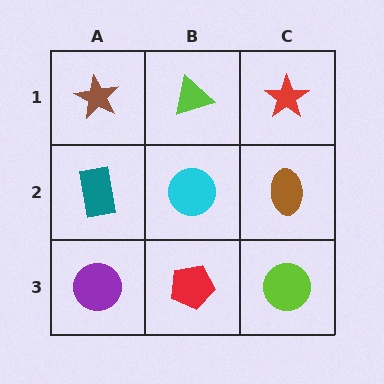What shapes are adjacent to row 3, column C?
A brown ellipse (row 2, column C), a red pentagon (row 3, column B).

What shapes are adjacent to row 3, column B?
A cyan circle (row 2, column B), a purple circle (row 3, column A), a lime circle (row 3, column C).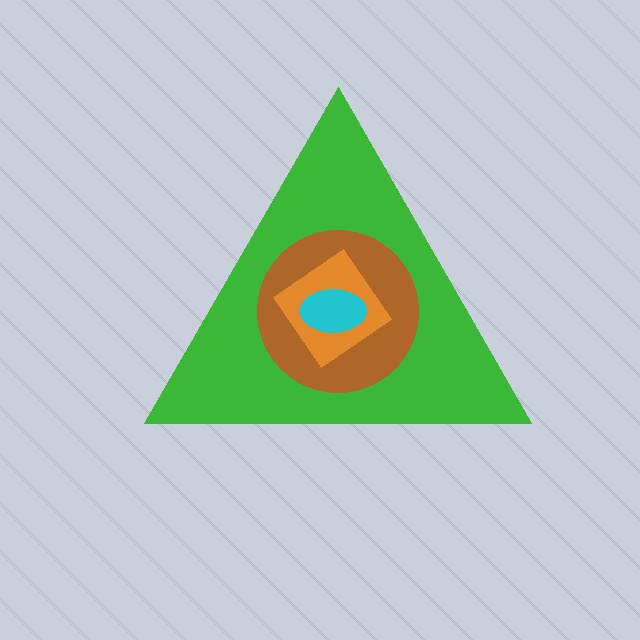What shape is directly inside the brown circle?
The orange diamond.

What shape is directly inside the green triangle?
The brown circle.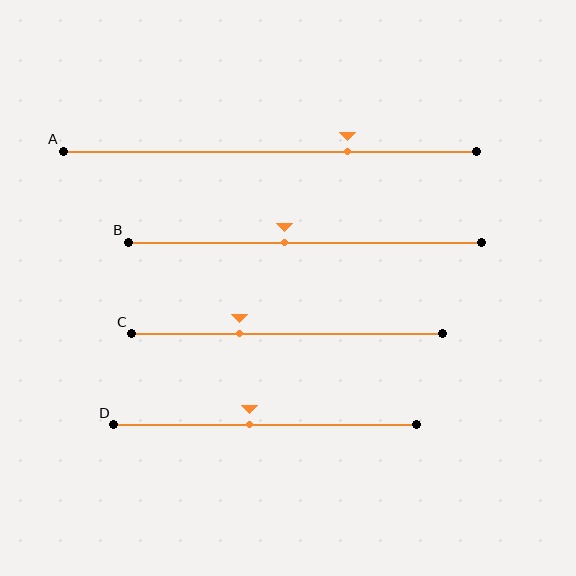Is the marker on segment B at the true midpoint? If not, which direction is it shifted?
No, the marker on segment B is shifted to the left by about 6% of the segment length.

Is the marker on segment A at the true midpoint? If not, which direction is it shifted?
No, the marker on segment A is shifted to the right by about 19% of the segment length.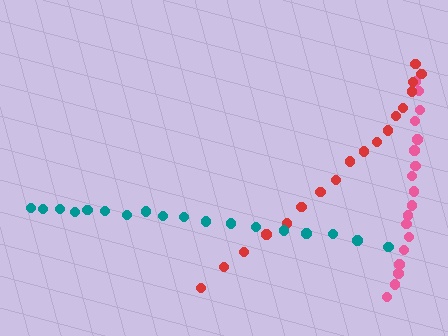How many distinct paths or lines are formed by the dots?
There are 3 distinct paths.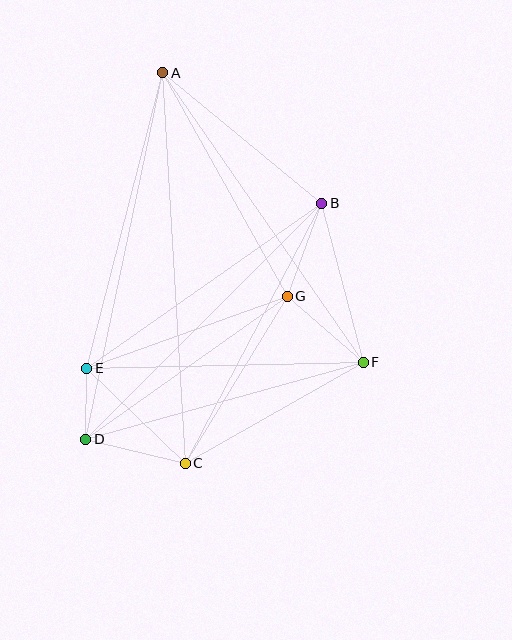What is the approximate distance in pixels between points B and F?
The distance between B and F is approximately 164 pixels.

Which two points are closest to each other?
Points D and E are closest to each other.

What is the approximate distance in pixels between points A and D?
The distance between A and D is approximately 374 pixels.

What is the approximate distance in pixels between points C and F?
The distance between C and F is approximately 205 pixels.